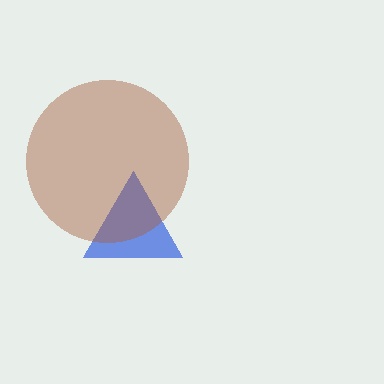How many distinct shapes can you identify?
There are 2 distinct shapes: a blue triangle, a brown circle.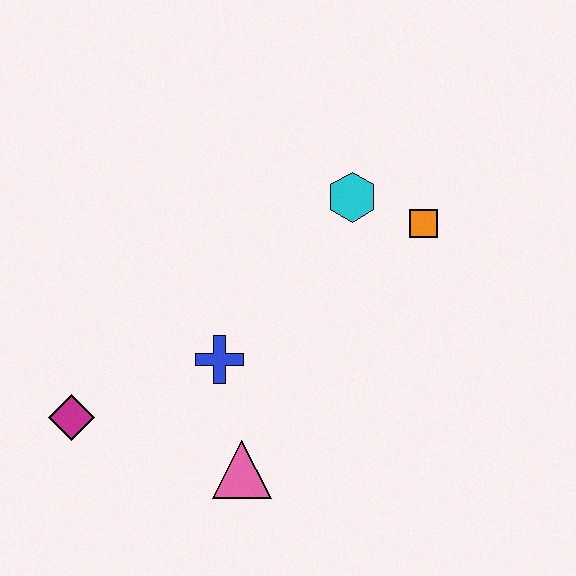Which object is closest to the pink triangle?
The blue cross is closest to the pink triangle.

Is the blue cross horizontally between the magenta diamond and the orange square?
Yes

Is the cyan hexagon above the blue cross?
Yes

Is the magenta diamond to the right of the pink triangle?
No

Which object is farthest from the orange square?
The magenta diamond is farthest from the orange square.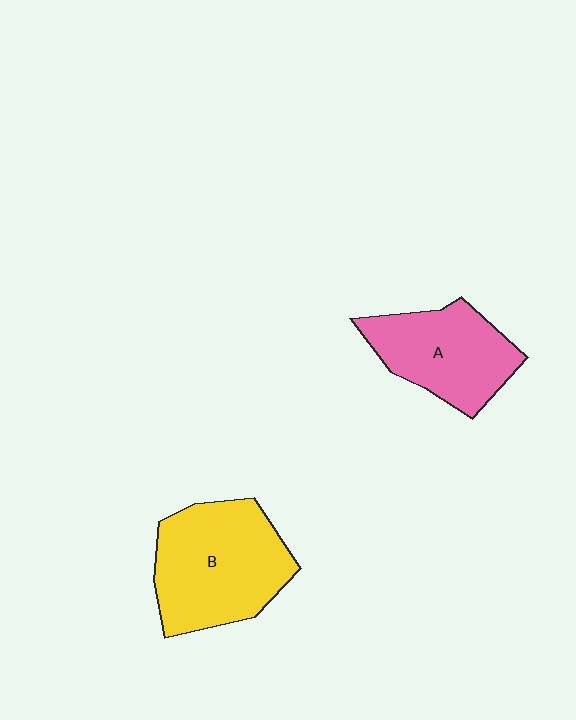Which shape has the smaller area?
Shape A (pink).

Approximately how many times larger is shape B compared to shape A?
Approximately 1.3 times.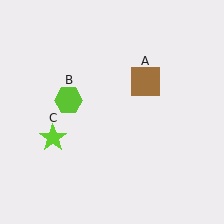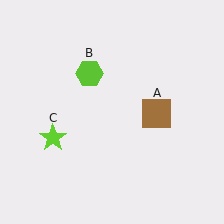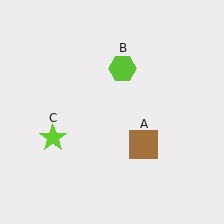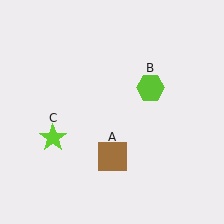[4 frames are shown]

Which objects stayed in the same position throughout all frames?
Lime star (object C) remained stationary.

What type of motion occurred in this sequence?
The brown square (object A), lime hexagon (object B) rotated clockwise around the center of the scene.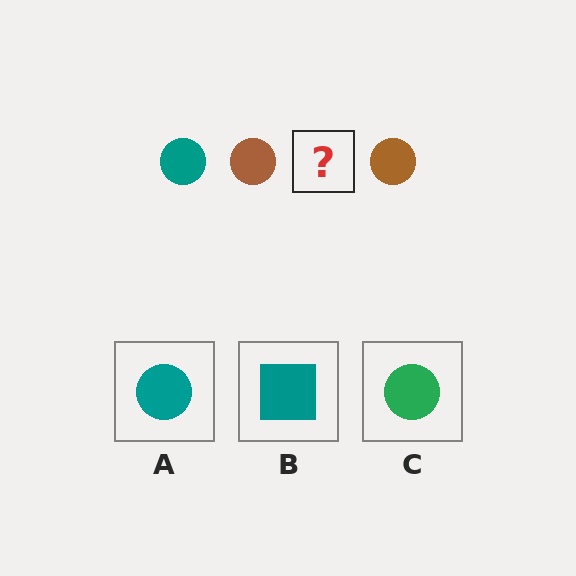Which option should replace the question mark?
Option A.